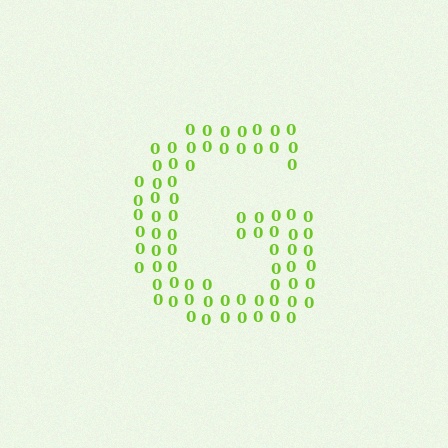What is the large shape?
The large shape is the letter G.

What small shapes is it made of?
It is made of small digit 0's.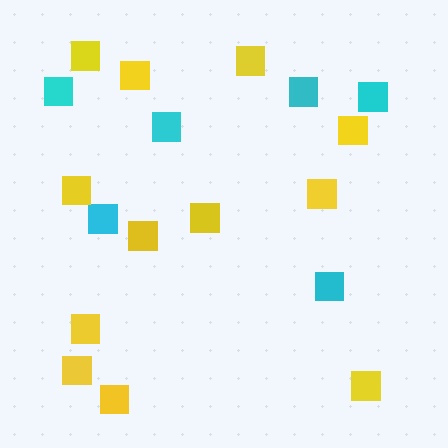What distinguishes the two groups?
There are 2 groups: one group of cyan squares (6) and one group of yellow squares (12).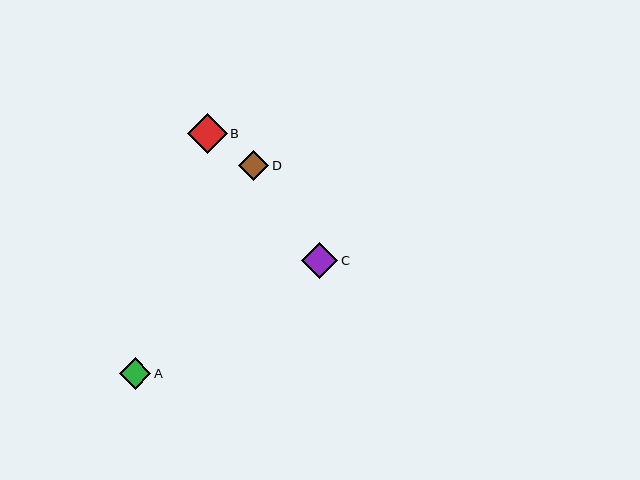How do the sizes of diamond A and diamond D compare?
Diamond A and diamond D are approximately the same size.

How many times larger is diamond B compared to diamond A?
Diamond B is approximately 1.3 times the size of diamond A.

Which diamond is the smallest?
Diamond D is the smallest with a size of approximately 30 pixels.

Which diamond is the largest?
Diamond B is the largest with a size of approximately 40 pixels.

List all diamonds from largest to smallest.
From largest to smallest: B, C, A, D.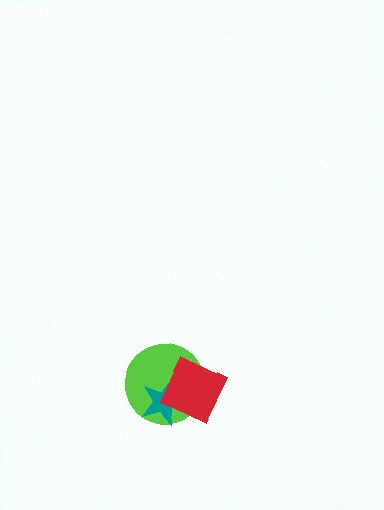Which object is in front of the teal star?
The red square is in front of the teal star.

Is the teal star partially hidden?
Yes, it is partially covered by another shape.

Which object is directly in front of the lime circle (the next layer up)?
The teal star is directly in front of the lime circle.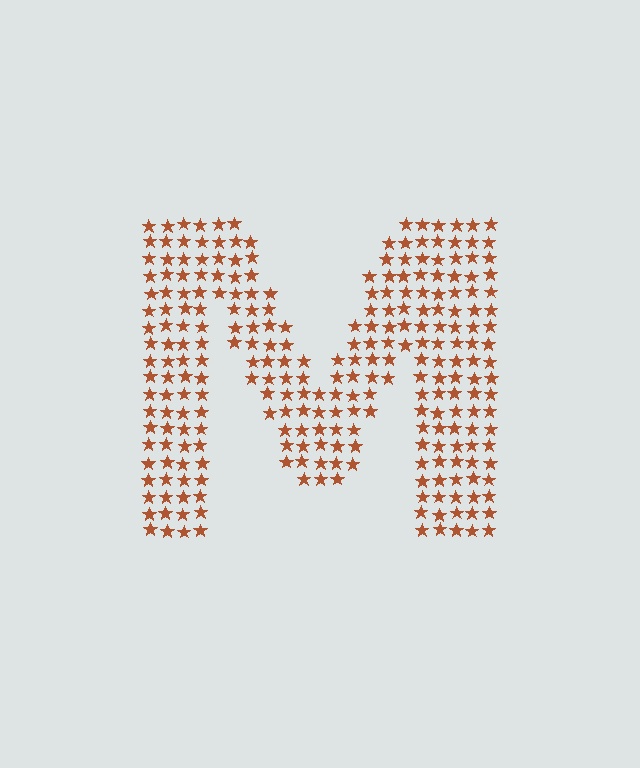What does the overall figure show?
The overall figure shows the letter M.